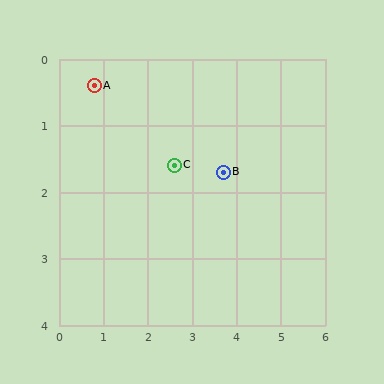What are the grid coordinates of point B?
Point B is at approximately (3.7, 1.7).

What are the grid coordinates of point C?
Point C is at approximately (2.6, 1.6).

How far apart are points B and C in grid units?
Points B and C are about 1.1 grid units apart.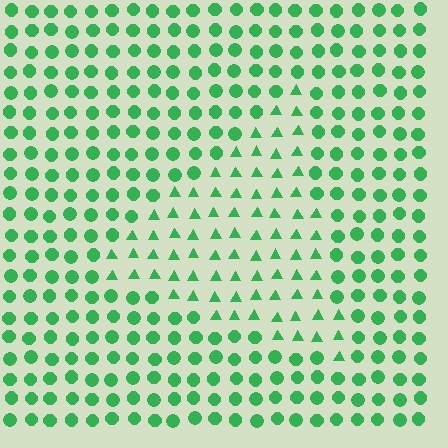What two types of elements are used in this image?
The image uses triangles inside the triangle region and circles outside it.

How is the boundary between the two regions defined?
The boundary is defined by a change in element shape: triangles inside vs. circles outside. All elements share the same color and spacing.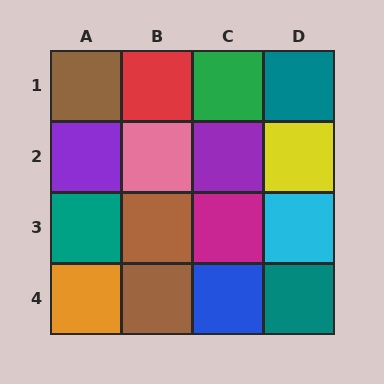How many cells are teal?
3 cells are teal.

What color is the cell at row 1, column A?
Brown.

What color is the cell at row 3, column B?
Brown.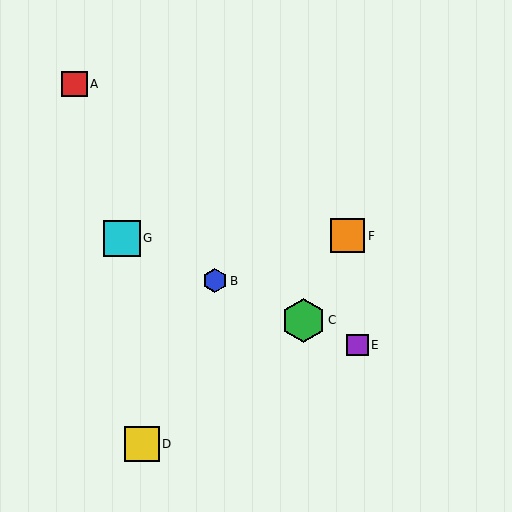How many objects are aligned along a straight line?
4 objects (B, C, E, G) are aligned along a straight line.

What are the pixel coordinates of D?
Object D is at (142, 444).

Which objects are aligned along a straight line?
Objects B, C, E, G are aligned along a straight line.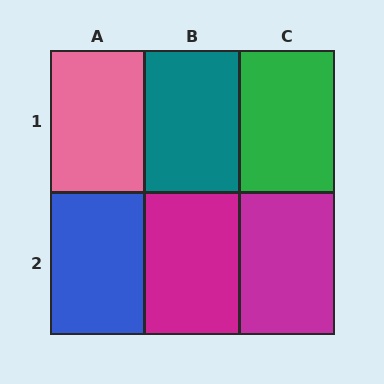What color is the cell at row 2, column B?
Magenta.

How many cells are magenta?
2 cells are magenta.